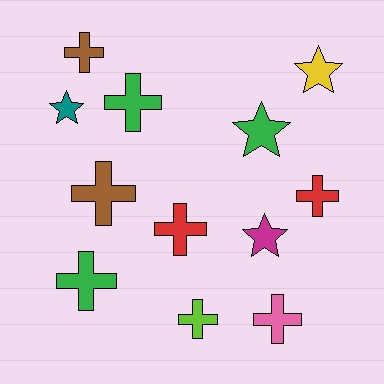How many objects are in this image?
There are 12 objects.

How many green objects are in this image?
There are 3 green objects.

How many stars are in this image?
There are 4 stars.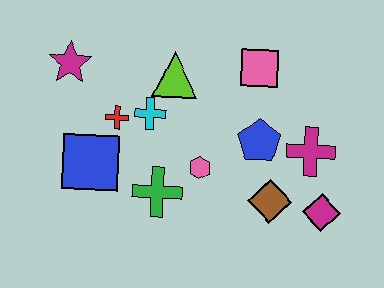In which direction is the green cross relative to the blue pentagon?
The green cross is to the left of the blue pentagon.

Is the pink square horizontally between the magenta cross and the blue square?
Yes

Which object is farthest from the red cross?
The magenta diamond is farthest from the red cross.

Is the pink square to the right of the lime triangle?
Yes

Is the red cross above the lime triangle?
No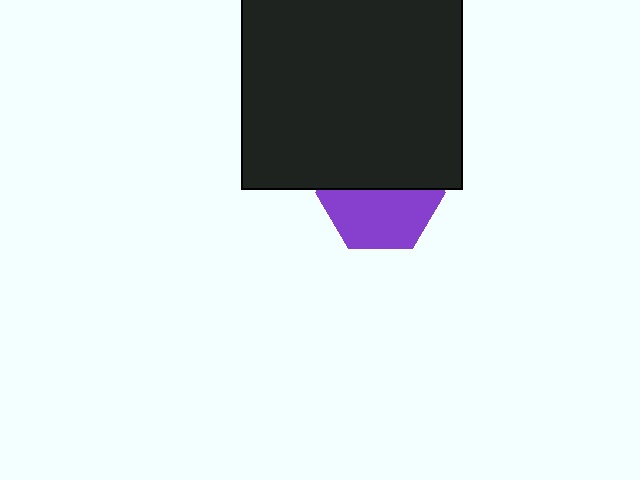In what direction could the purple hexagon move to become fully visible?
The purple hexagon could move down. That would shift it out from behind the black rectangle entirely.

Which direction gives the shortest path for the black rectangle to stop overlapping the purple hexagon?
Moving up gives the shortest separation.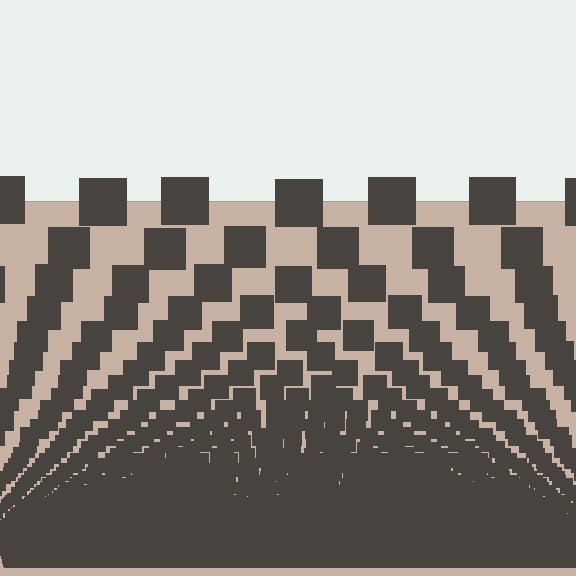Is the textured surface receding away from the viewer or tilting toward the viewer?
The surface appears to tilt toward the viewer. Texture elements get larger and sparser toward the top.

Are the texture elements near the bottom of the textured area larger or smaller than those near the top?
Smaller. The gradient is inverted — elements near the bottom are smaller and denser.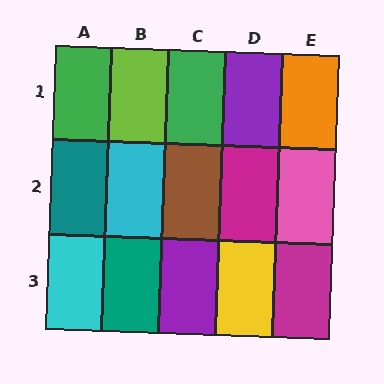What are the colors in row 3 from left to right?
Cyan, teal, purple, yellow, magenta.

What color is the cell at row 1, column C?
Green.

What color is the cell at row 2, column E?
Pink.